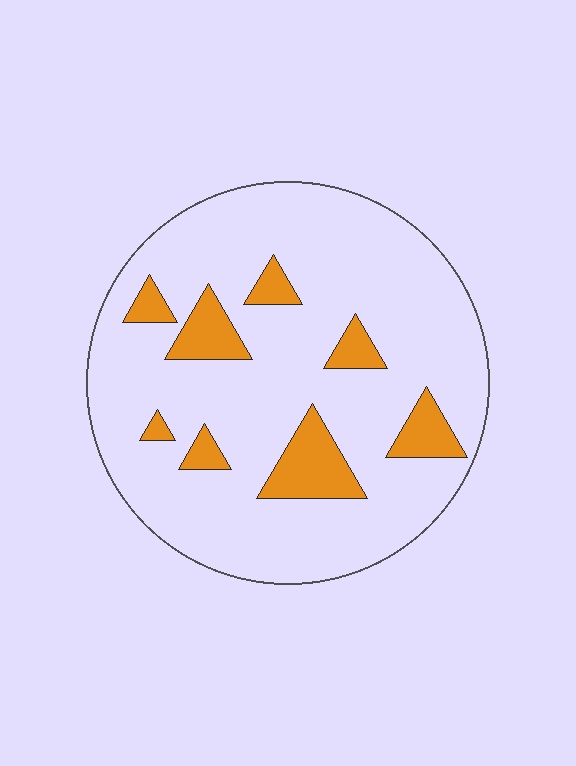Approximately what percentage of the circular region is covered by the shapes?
Approximately 15%.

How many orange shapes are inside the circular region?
8.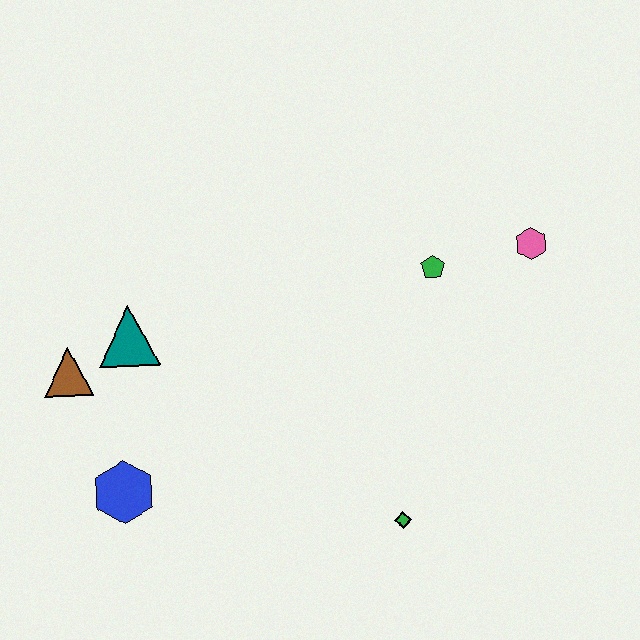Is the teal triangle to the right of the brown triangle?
Yes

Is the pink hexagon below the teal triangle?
No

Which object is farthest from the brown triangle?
The pink hexagon is farthest from the brown triangle.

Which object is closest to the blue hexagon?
The brown triangle is closest to the blue hexagon.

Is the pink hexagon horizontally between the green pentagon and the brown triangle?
No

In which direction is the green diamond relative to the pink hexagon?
The green diamond is below the pink hexagon.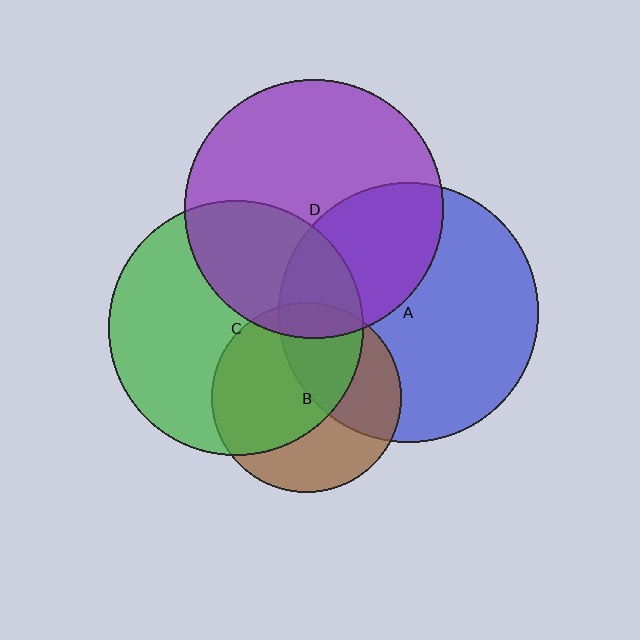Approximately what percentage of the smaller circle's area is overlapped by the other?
Approximately 20%.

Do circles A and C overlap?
Yes.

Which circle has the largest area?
Circle A (blue).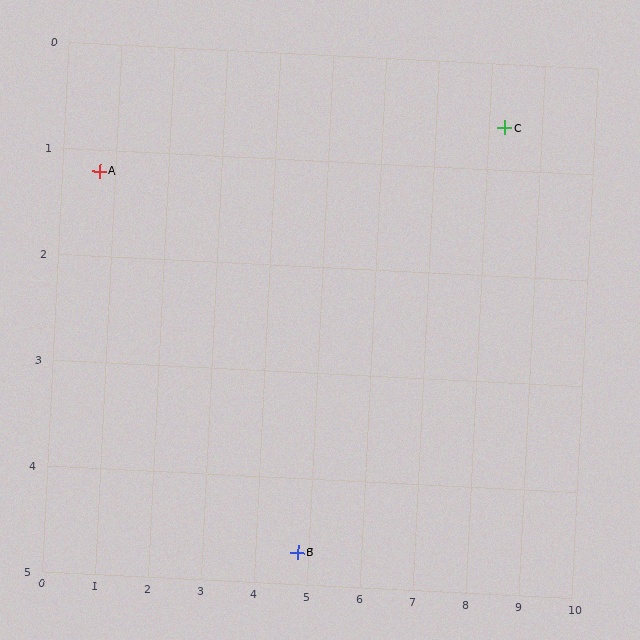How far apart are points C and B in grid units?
Points C and B are about 5.4 grid units apart.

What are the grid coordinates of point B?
Point B is at approximately (4.8, 4.7).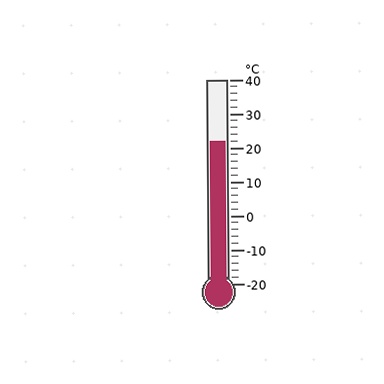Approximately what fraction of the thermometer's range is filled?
The thermometer is filled to approximately 70% of its range.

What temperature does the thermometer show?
The thermometer shows approximately 22°C.